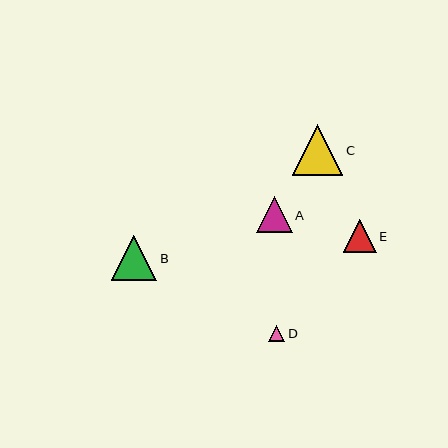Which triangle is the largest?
Triangle C is the largest with a size of approximately 51 pixels.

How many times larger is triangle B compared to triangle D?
Triangle B is approximately 2.8 times the size of triangle D.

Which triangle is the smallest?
Triangle D is the smallest with a size of approximately 16 pixels.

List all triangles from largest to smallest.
From largest to smallest: C, B, A, E, D.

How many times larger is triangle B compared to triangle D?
Triangle B is approximately 2.8 times the size of triangle D.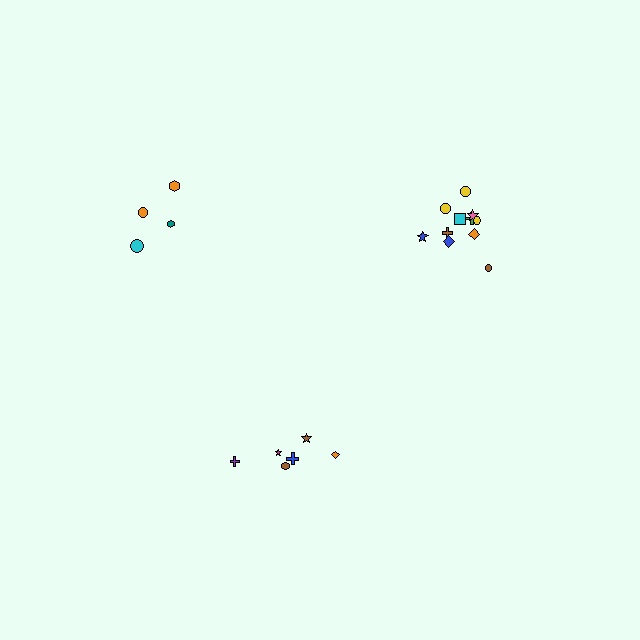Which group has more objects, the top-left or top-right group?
The top-right group.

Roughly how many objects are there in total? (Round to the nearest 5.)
Roughly 20 objects in total.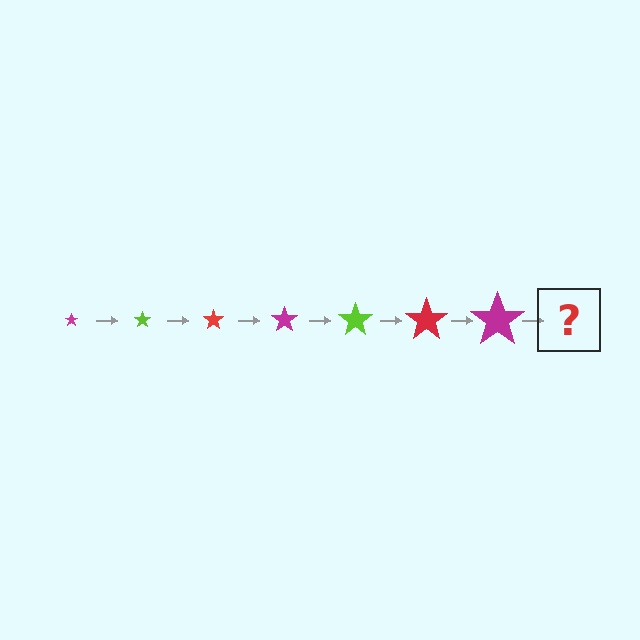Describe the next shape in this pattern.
It should be a lime star, larger than the previous one.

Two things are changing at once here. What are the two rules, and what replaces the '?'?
The two rules are that the star grows larger each step and the color cycles through magenta, lime, and red. The '?' should be a lime star, larger than the previous one.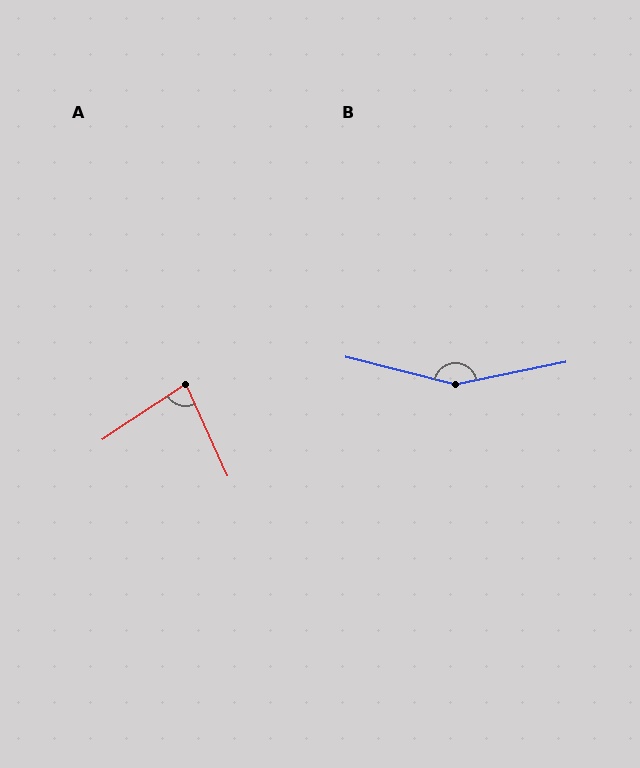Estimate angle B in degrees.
Approximately 155 degrees.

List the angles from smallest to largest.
A (81°), B (155°).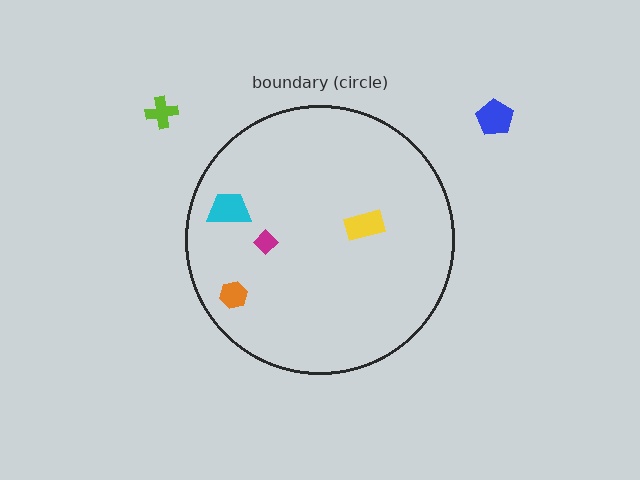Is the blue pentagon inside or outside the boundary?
Outside.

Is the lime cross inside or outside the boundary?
Outside.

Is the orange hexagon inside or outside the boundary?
Inside.